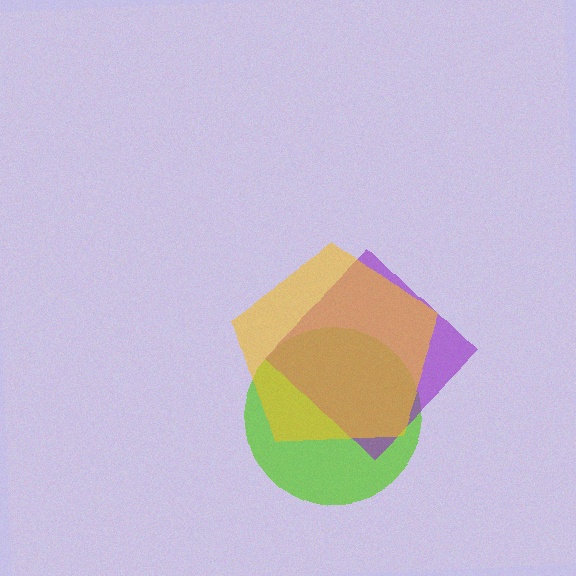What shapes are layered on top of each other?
The layered shapes are: a lime circle, a purple diamond, a yellow pentagon.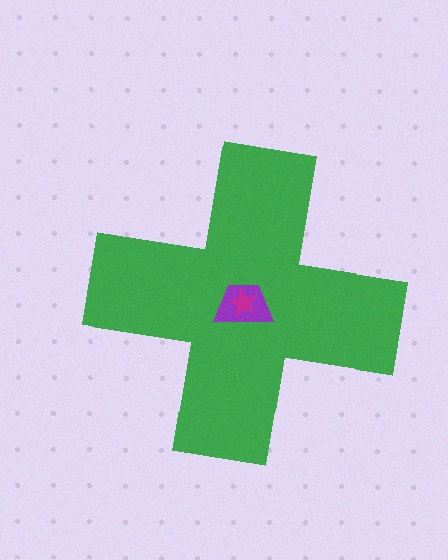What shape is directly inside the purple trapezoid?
The magenta star.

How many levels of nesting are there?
3.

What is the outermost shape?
The green cross.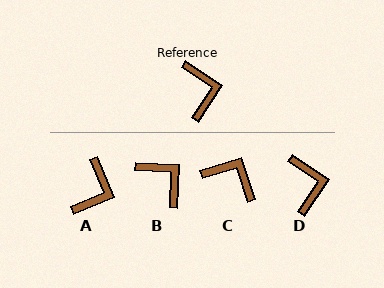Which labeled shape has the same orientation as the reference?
D.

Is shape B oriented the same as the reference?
No, it is off by about 31 degrees.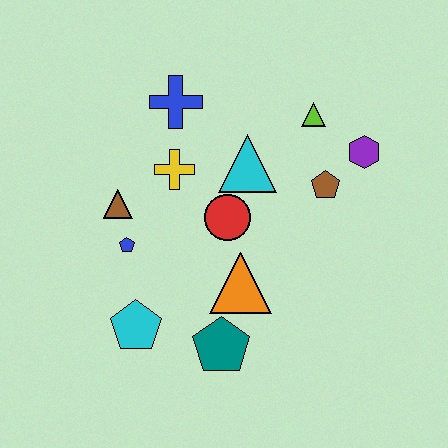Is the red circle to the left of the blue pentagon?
No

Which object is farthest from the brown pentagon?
The cyan pentagon is farthest from the brown pentagon.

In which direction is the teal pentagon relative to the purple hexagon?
The teal pentagon is below the purple hexagon.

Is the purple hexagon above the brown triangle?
Yes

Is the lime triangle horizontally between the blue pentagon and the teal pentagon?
No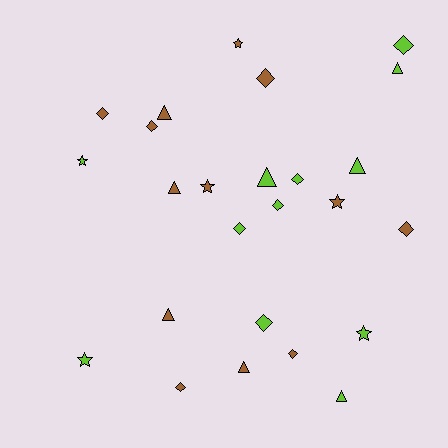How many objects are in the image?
There are 25 objects.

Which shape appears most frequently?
Diamond, with 11 objects.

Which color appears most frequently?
Brown, with 13 objects.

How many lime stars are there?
There are 3 lime stars.